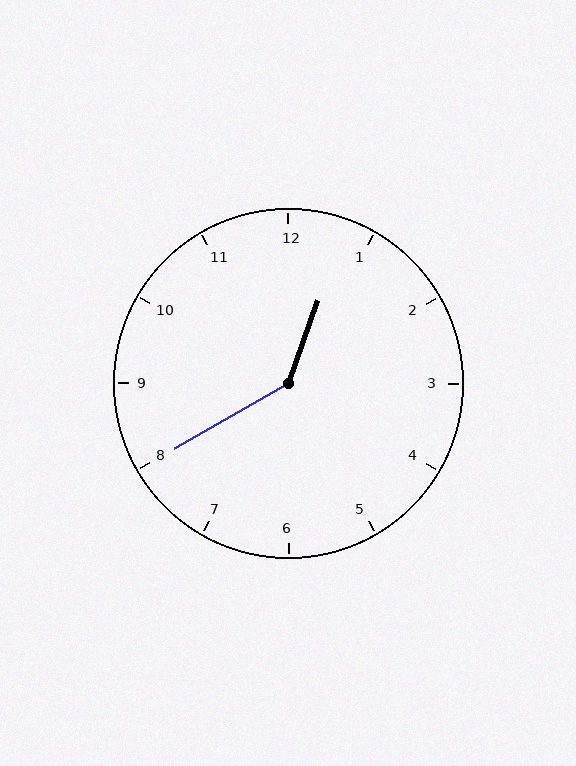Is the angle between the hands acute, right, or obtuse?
It is obtuse.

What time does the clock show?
12:40.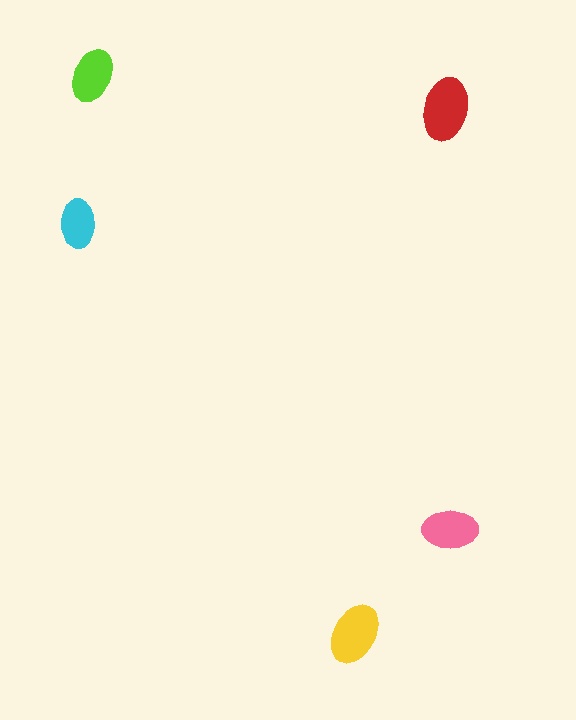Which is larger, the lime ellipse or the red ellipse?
The red one.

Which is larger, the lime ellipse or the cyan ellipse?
The lime one.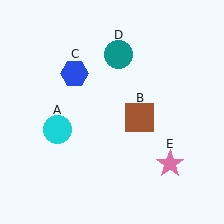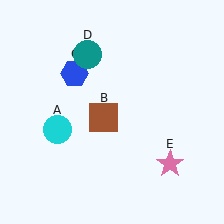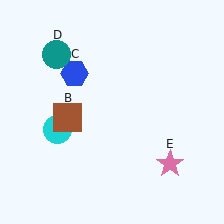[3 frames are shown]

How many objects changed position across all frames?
2 objects changed position: brown square (object B), teal circle (object D).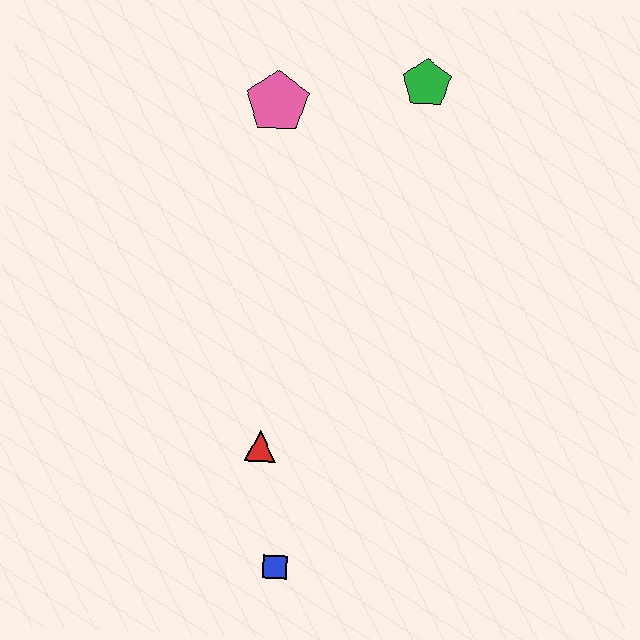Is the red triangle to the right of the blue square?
No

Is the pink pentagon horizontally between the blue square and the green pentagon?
No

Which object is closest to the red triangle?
The blue square is closest to the red triangle.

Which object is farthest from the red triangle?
The green pentagon is farthest from the red triangle.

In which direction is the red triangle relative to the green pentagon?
The red triangle is below the green pentagon.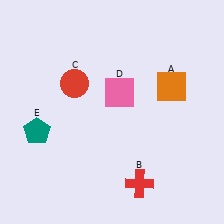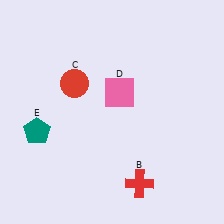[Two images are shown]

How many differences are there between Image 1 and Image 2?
There is 1 difference between the two images.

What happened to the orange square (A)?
The orange square (A) was removed in Image 2. It was in the top-right area of Image 1.